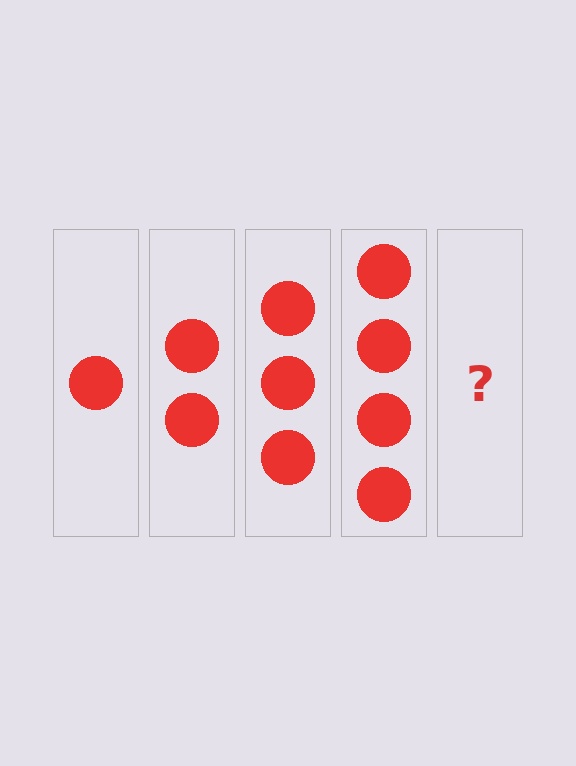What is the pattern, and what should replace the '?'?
The pattern is that each step adds one more circle. The '?' should be 5 circles.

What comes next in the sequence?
The next element should be 5 circles.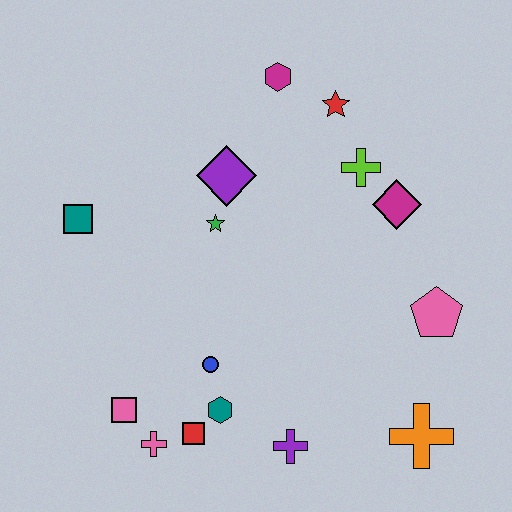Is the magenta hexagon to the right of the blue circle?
Yes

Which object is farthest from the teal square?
The orange cross is farthest from the teal square.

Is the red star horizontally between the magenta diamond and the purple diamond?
Yes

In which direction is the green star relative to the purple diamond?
The green star is below the purple diamond.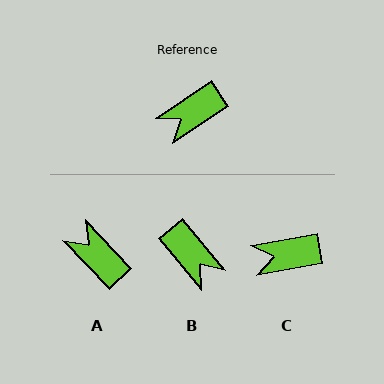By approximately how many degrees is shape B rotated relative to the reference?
Approximately 96 degrees counter-clockwise.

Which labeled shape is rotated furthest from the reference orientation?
B, about 96 degrees away.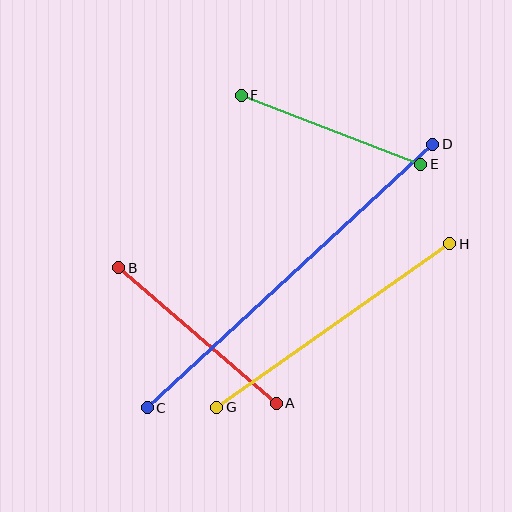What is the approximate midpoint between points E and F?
The midpoint is at approximately (331, 130) pixels.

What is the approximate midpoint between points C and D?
The midpoint is at approximately (290, 276) pixels.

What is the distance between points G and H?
The distance is approximately 285 pixels.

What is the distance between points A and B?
The distance is approximately 208 pixels.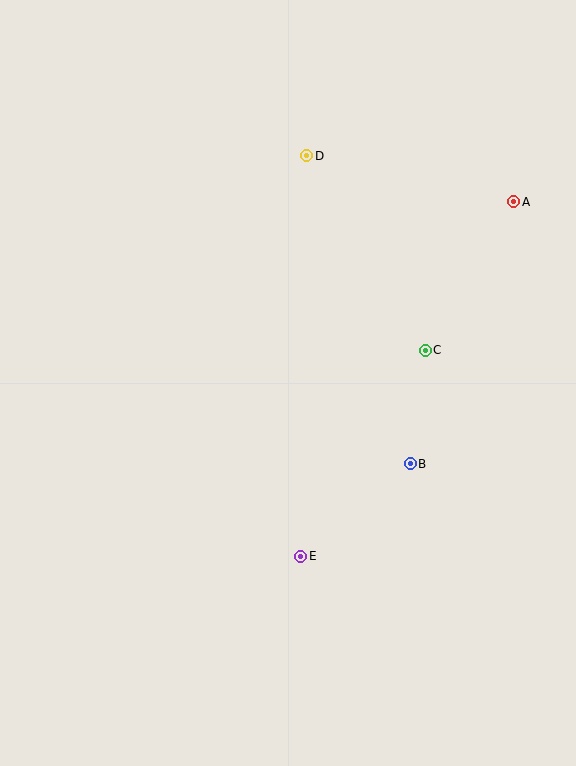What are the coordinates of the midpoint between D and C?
The midpoint between D and C is at (366, 253).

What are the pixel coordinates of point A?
Point A is at (514, 202).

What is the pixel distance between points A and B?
The distance between A and B is 282 pixels.